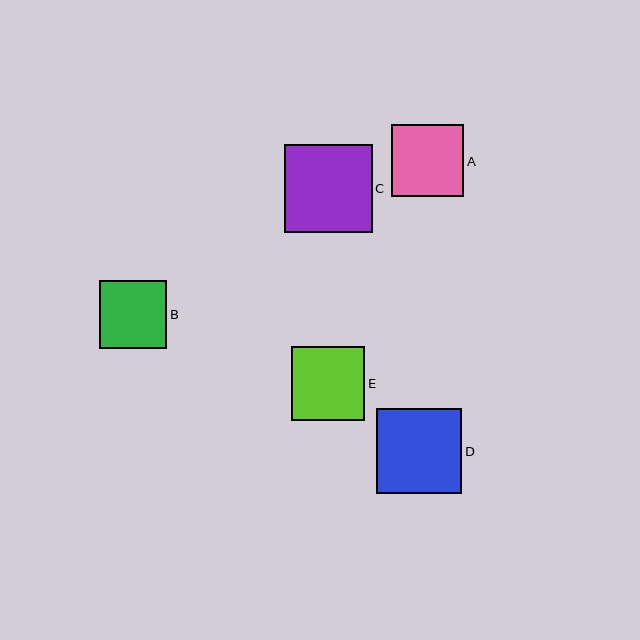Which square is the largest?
Square C is the largest with a size of approximately 88 pixels.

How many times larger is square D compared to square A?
Square D is approximately 1.2 times the size of square A.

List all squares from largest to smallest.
From largest to smallest: C, D, E, A, B.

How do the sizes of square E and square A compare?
Square E and square A are approximately the same size.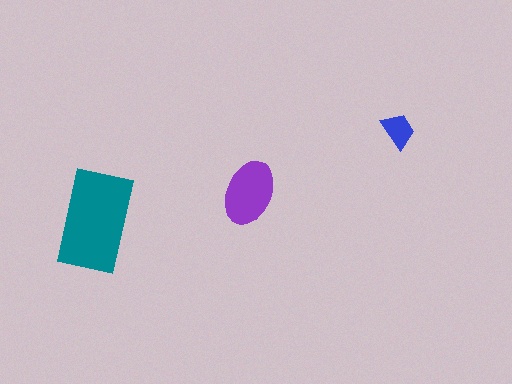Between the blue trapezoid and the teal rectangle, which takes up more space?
The teal rectangle.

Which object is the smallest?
The blue trapezoid.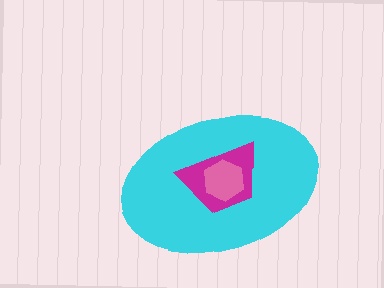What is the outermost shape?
The cyan ellipse.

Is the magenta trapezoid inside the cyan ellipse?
Yes.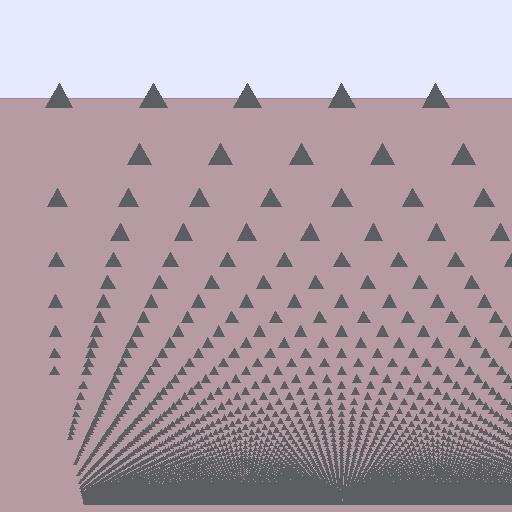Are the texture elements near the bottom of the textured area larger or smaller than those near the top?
Smaller. The gradient is inverted — elements near the bottom are smaller and denser.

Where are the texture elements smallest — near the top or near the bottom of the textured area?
Near the bottom.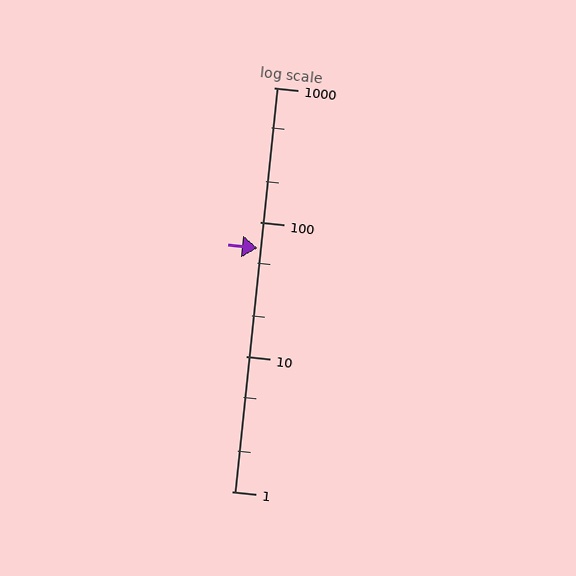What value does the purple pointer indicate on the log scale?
The pointer indicates approximately 64.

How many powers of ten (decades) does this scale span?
The scale spans 3 decades, from 1 to 1000.